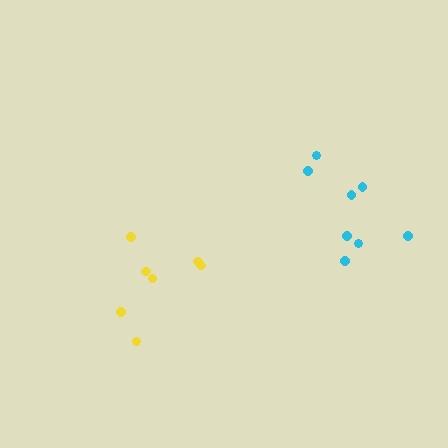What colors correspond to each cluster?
The clusters are colored: cyan, yellow.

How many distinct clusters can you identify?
There are 2 distinct clusters.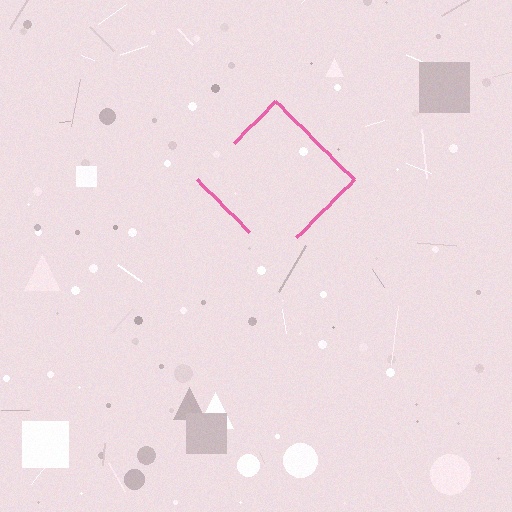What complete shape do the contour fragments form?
The contour fragments form a diamond.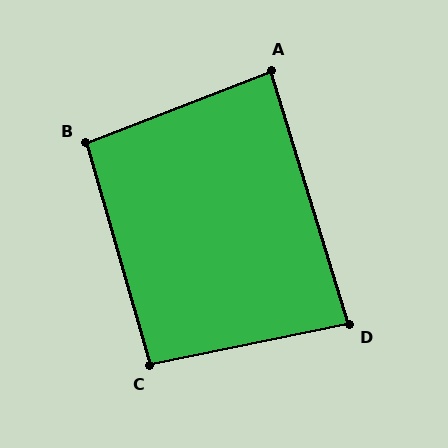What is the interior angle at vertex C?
Approximately 94 degrees (approximately right).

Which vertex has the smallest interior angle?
D, at approximately 85 degrees.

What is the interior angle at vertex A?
Approximately 86 degrees (approximately right).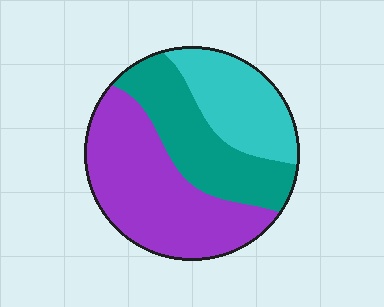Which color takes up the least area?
Cyan, at roughly 25%.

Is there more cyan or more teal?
Teal.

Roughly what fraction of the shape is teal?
Teal covers roughly 30% of the shape.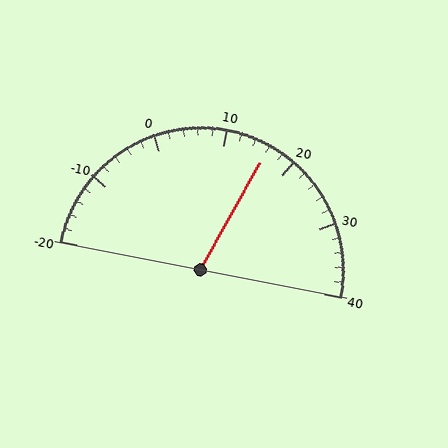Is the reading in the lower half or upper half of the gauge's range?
The reading is in the upper half of the range (-20 to 40).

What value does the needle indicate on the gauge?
The needle indicates approximately 16.